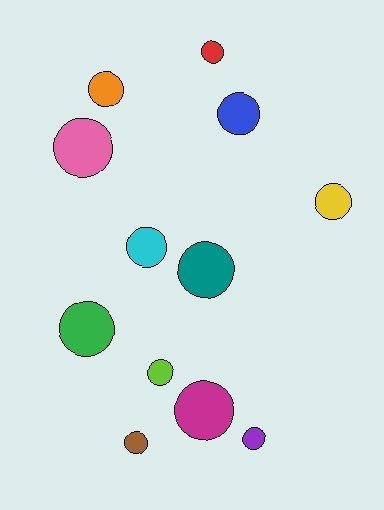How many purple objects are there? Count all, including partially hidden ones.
There is 1 purple object.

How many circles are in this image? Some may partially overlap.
There are 12 circles.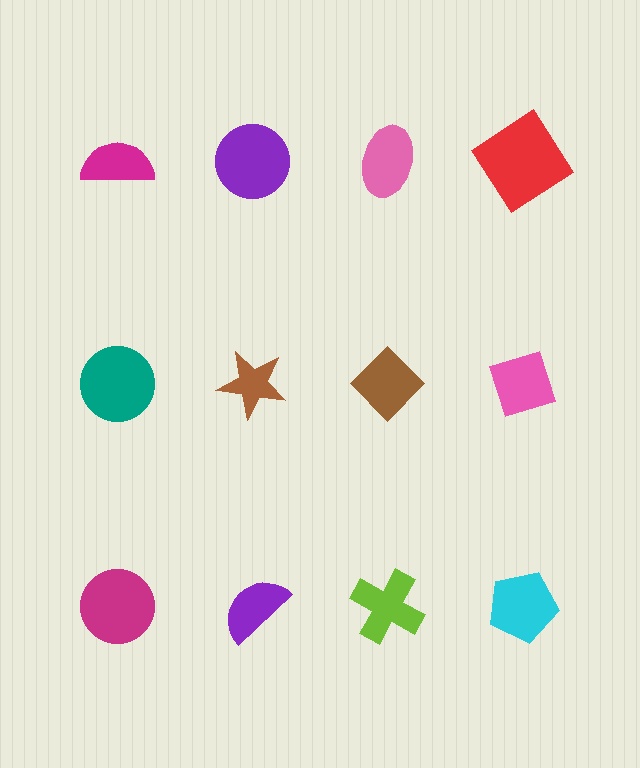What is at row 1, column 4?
A red diamond.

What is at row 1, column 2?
A purple circle.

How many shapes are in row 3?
4 shapes.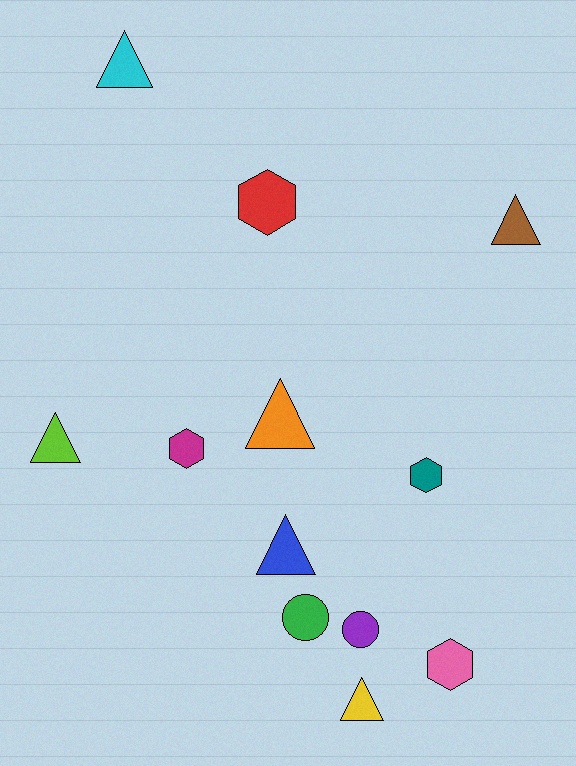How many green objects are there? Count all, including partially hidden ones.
There is 1 green object.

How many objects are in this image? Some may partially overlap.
There are 12 objects.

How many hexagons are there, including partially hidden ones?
There are 4 hexagons.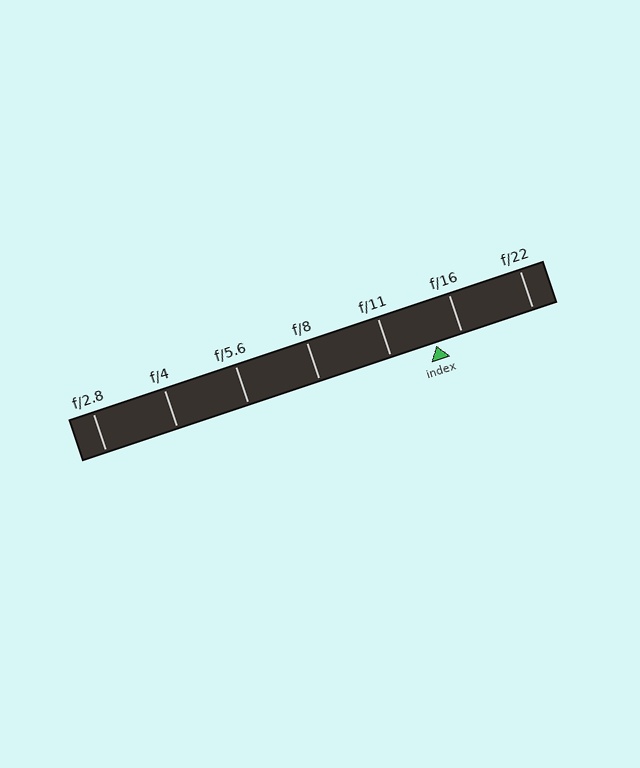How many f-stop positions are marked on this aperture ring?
There are 7 f-stop positions marked.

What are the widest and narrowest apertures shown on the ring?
The widest aperture shown is f/2.8 and the narrowest is f/22.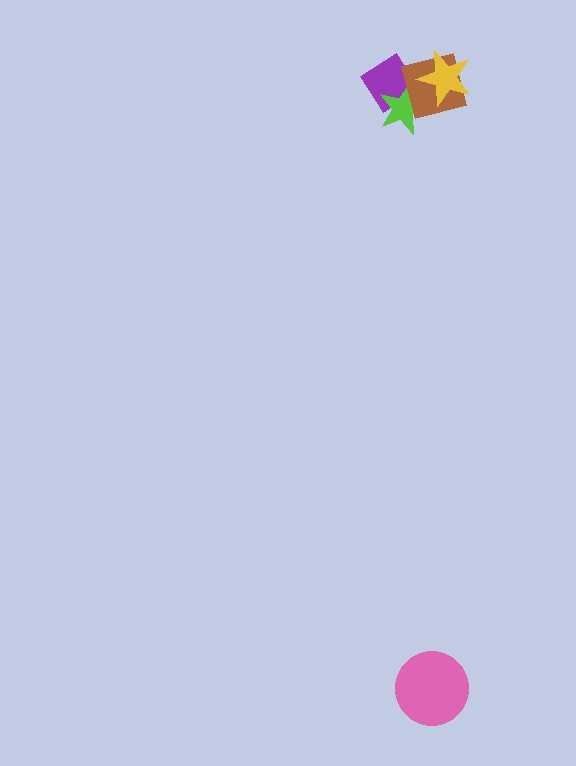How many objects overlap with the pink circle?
0 objects overlap with the pink circle.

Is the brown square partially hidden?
Yes, it is partially covered by another shape.